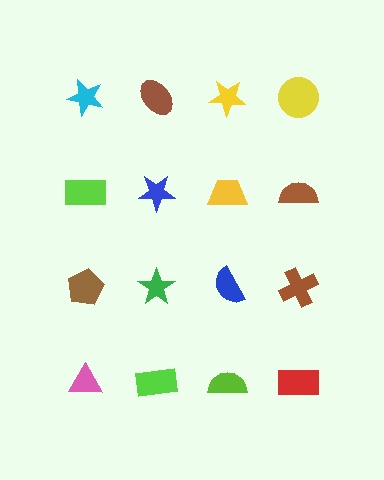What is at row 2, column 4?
A brown semicircle.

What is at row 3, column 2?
A green star.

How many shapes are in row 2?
4 shapes.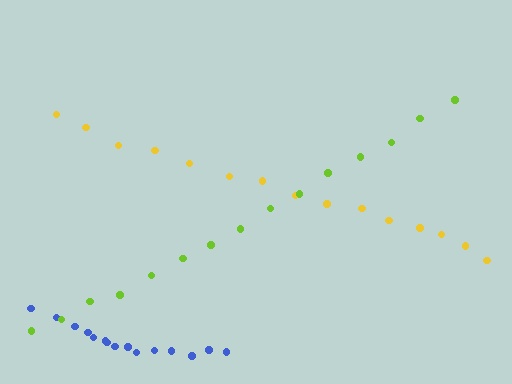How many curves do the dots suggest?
There are 3 distinct paths.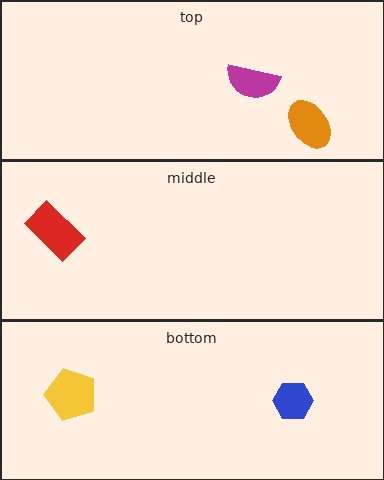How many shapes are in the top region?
2.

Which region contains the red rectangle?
The middle region.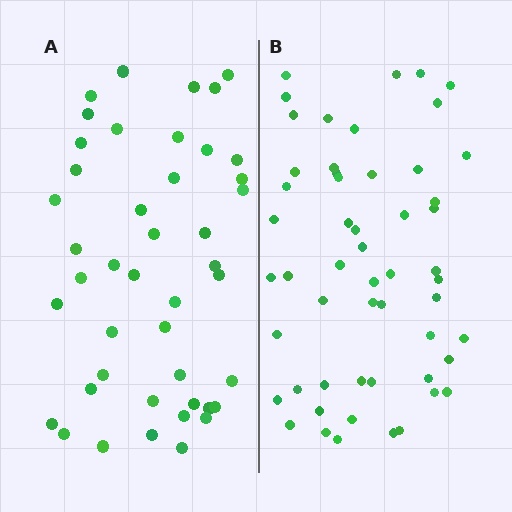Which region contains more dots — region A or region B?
Region B (the right region) has more dots.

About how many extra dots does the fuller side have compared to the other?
Region B has roughly 10 or so more dots than region A.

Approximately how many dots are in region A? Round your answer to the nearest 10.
About 40 dots. (The exact count is 44, which rounds to 40.)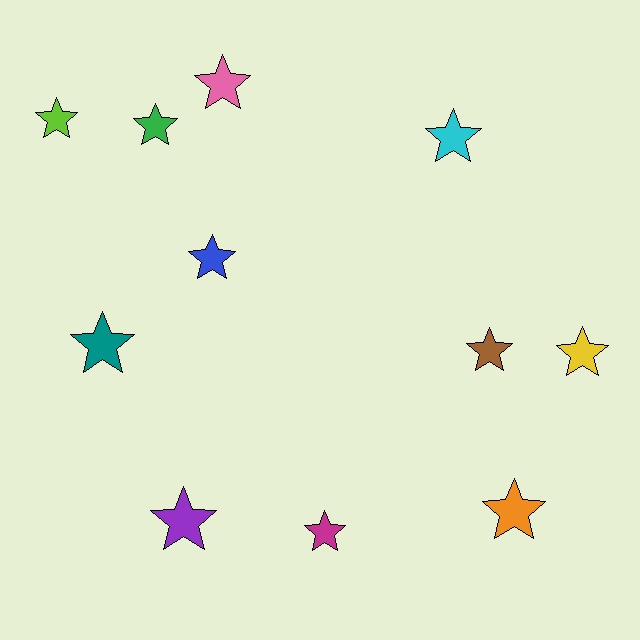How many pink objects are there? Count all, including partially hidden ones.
There is 1 pink object.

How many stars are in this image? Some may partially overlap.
There are 11 stars.